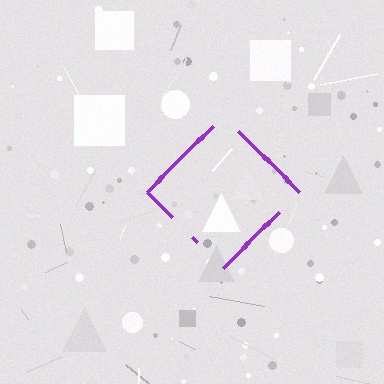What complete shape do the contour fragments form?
The contour fragments form a diamond.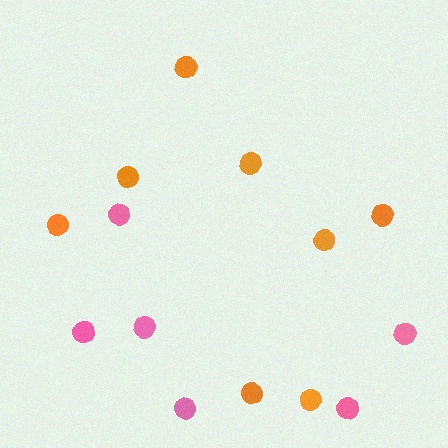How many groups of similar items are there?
There are 2 groups: one group of orange circles (8) and one group of pink circles (6).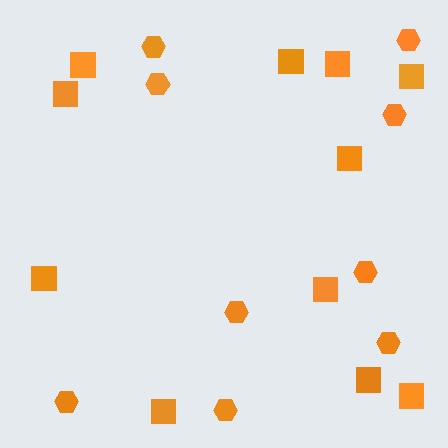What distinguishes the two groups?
There are 2 groups: one group of hexagons (9) and one group of squares (11).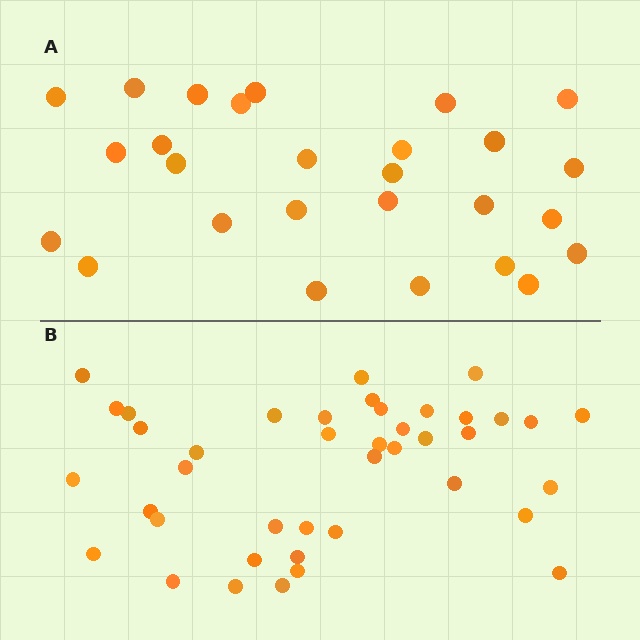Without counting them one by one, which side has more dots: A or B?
Region B (the bottom region) has more dots.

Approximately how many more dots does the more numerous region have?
Region B has approximately 15 more dots than region A.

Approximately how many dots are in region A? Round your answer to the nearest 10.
About 30 dots. (The exact count is 27, which rounds to 30.)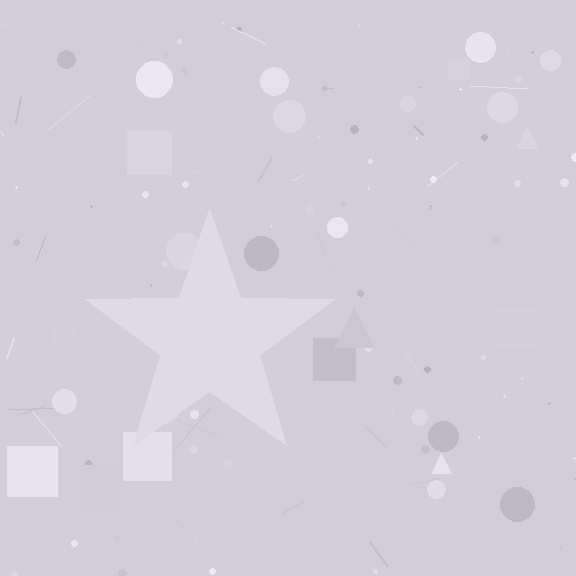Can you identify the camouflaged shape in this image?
The camouflaged shape is a star.